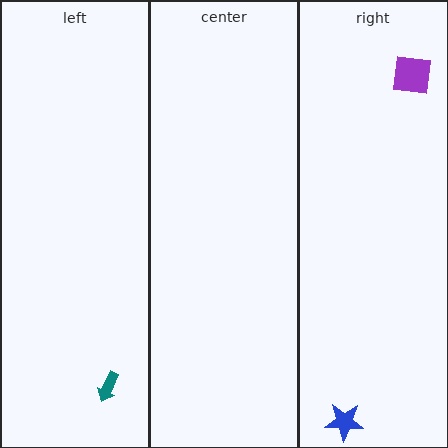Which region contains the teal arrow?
The left region.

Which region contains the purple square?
The right region.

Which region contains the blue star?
The right region.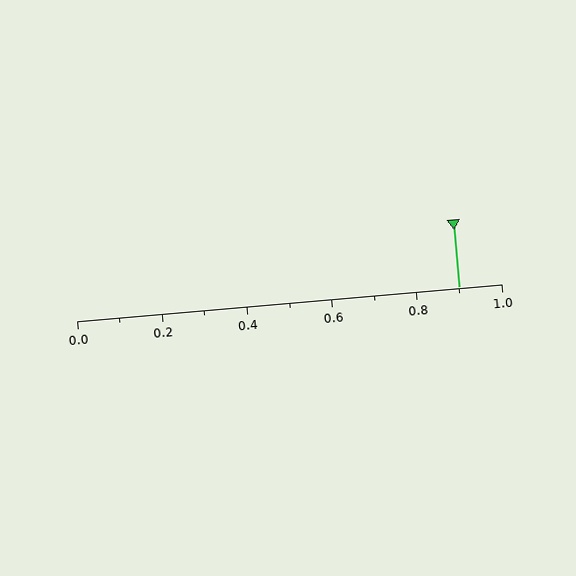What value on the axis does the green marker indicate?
The marker indicates approximately 0.9.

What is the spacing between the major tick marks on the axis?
The major ticks are spaced 0.2 apart.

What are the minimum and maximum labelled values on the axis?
The axis runs from 0.0 to 1.0.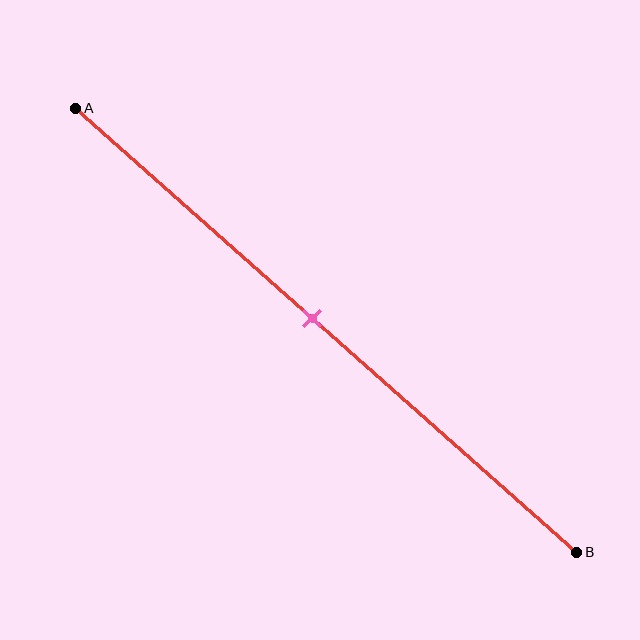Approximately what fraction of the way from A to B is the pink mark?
The pink mark is approximately 45% of the way from A to B.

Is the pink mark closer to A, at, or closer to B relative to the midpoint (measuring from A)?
The pink mark is approximately at the midpoint of segment AB.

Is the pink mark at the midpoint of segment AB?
Yes, the mark is approximately at the midpoint.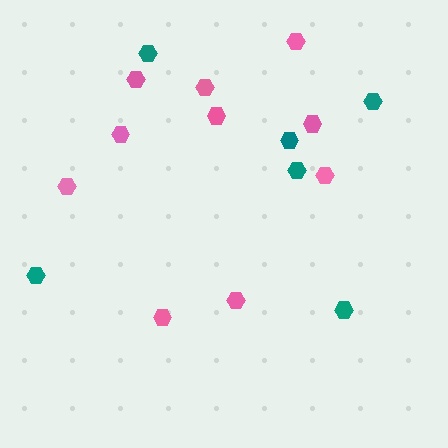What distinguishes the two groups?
There are 2 groups: one group of pink hexagons (10) and one group of teal hexagons (6).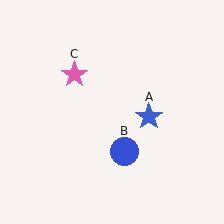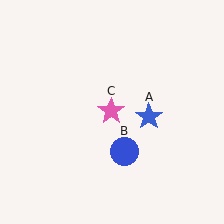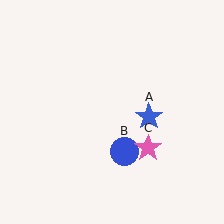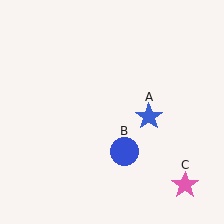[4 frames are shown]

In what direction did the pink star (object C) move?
The pink star (object C) moved down and to the right.